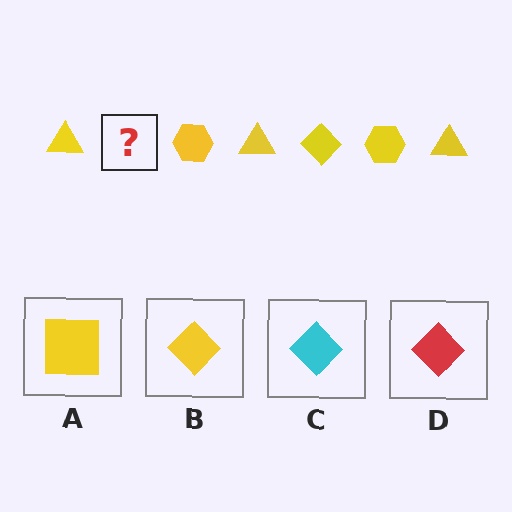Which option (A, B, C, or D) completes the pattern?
B.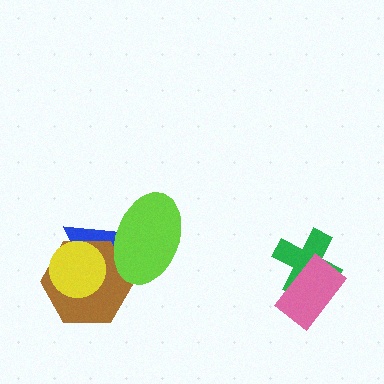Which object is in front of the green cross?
The pink rectangle is in front of the green cross.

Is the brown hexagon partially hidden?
Yes, it is partially covered by another shape.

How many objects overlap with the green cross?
1 object overlaps with the green cross.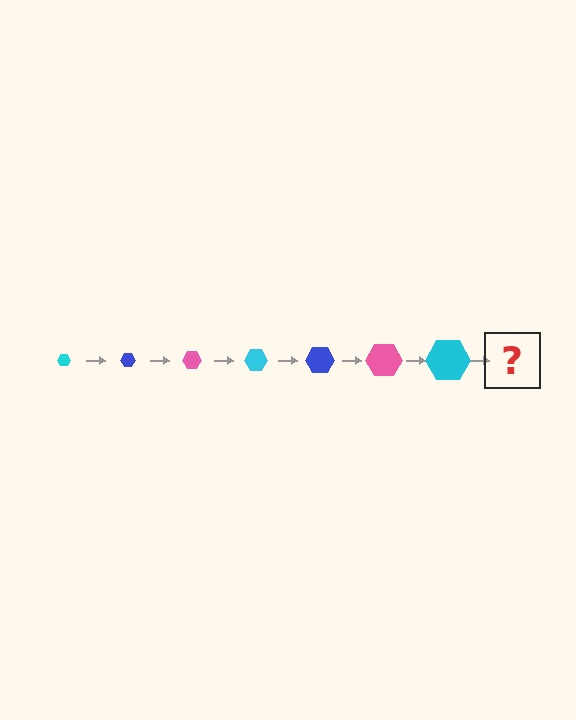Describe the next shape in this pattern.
It should be a blue hexagon, larger than the previous one.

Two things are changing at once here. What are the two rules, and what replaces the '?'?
The two rules are that the hexagon grows larger each step and the color cycles through cyan, blue, and pink. The '?' should be a blue hexagon, larger than the previous one.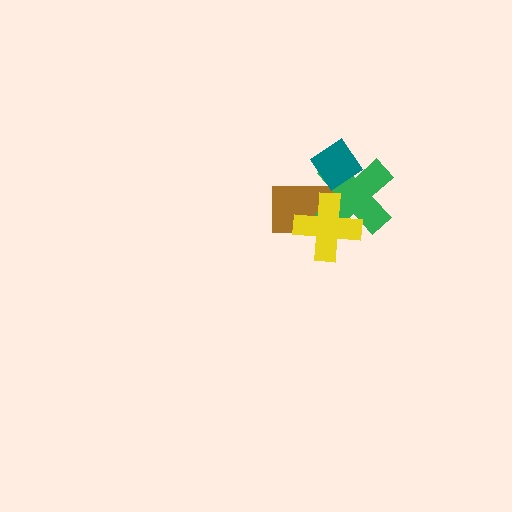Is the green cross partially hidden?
Yes, it is partially covered by another shape.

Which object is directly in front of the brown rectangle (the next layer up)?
The green cross is directly in front of the brown rectangle.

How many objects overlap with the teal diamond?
2 objects overlap with the teal diamond.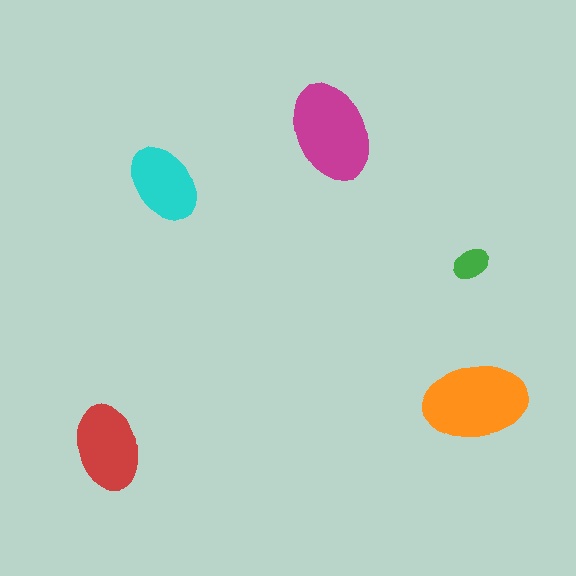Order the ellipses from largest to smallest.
the orange one, the magenta one, the red one, the cyan one, the green one.